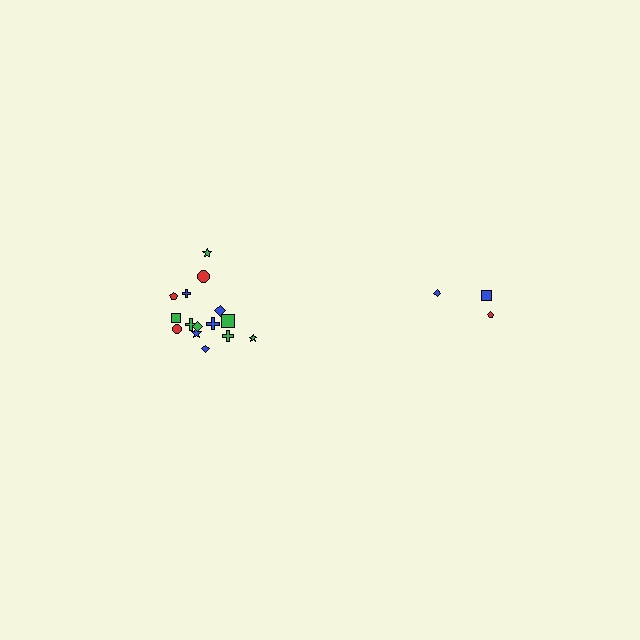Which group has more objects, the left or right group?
The left group.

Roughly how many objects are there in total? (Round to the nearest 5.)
Roughly 20 objects in total.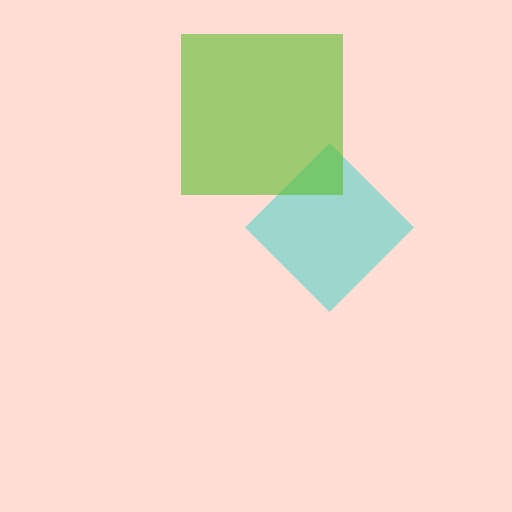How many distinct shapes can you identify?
There are 2 distinct shapes: a cyan diamond, a lime square.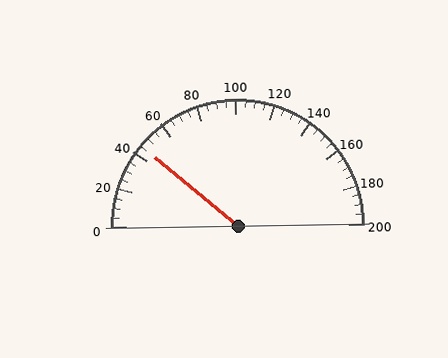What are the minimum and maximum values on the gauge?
The gauge ranges from 0 to 200.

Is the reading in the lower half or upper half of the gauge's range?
The reading is in the lower half of the range (0 to 200).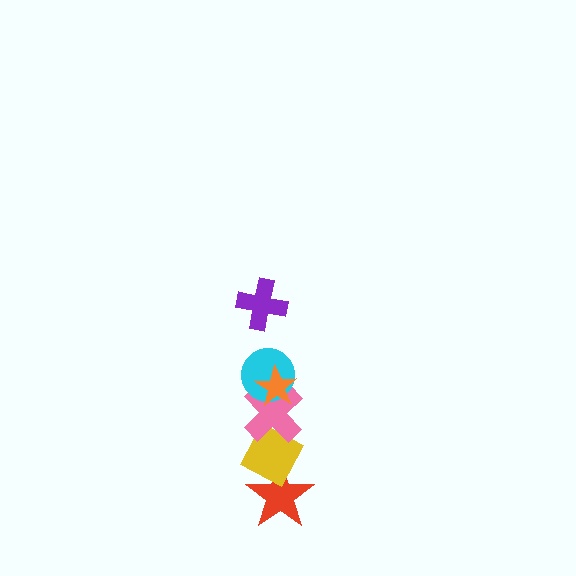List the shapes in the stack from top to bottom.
From top to bottom: the purple cross, the orange star, the cyan circle, the pink cross, the yellow diamond, the red star.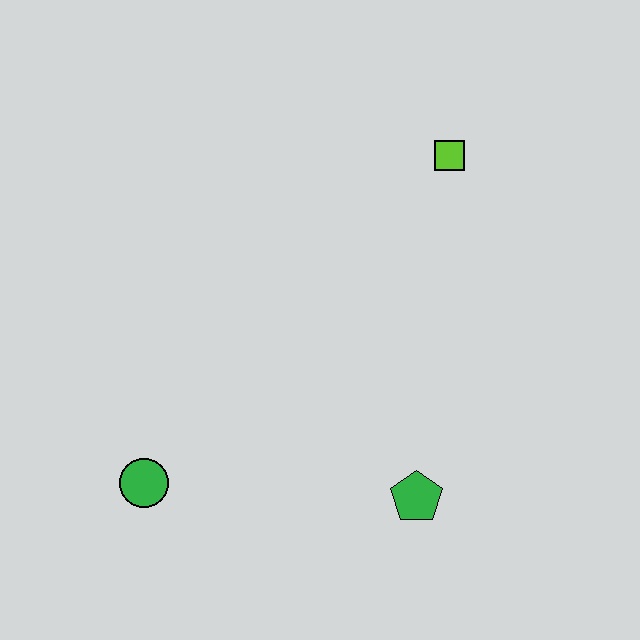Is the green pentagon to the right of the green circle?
Yes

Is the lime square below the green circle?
No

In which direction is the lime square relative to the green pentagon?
The lime square is above the green pentagon.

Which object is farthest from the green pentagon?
The lime square is farthest from the green pentagon.